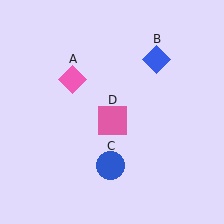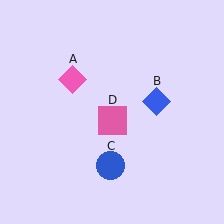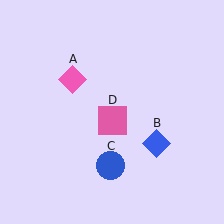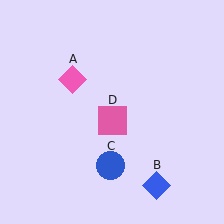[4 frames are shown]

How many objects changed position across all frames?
1 object changed position: blue diamond (object B).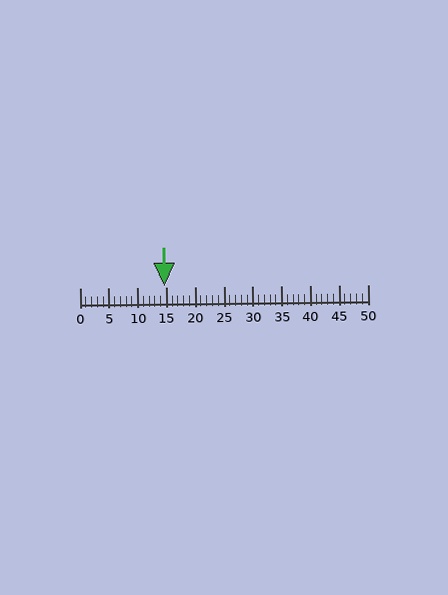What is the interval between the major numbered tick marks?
The major tick marks are spaced 5 units apart.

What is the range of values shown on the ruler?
The ruler shows values from 0 to 50.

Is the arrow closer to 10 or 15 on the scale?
The arrow is closer to 15.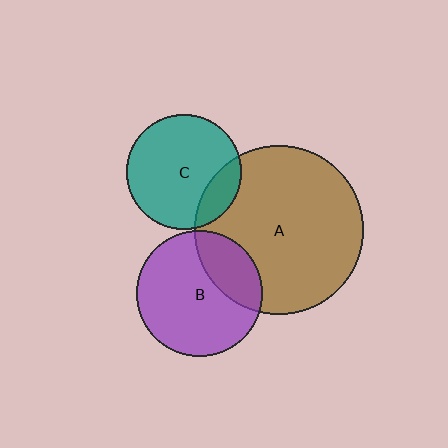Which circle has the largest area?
Circle A (brown).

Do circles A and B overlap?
Yes.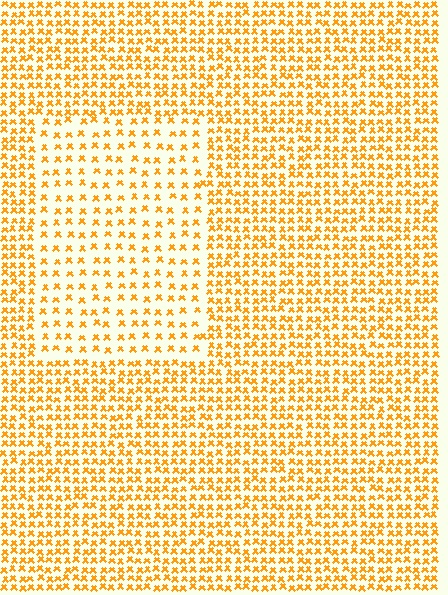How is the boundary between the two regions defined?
The boundary is defined by a change in element density (approximately 2.0x ratio). All elements are the same color, size, and shape.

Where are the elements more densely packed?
The elements are more densely packed outside the rectangle boundary.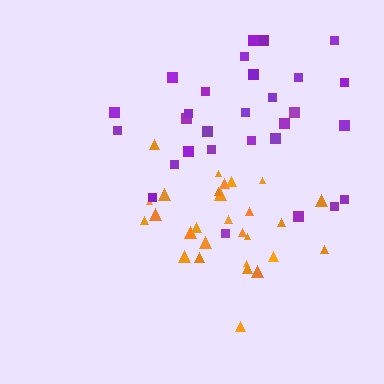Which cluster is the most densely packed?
Orange.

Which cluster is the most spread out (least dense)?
Purple.